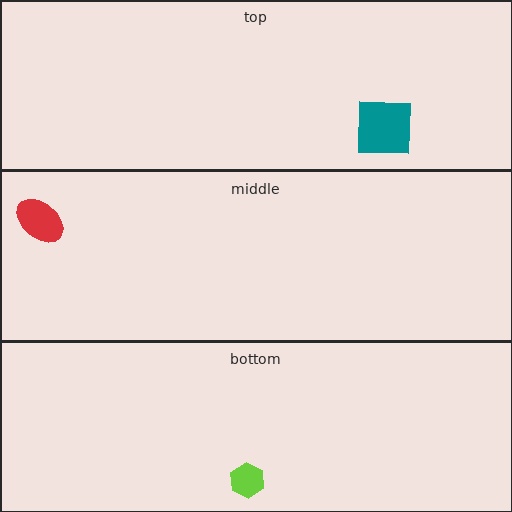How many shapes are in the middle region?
1.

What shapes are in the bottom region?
The lime hexagon.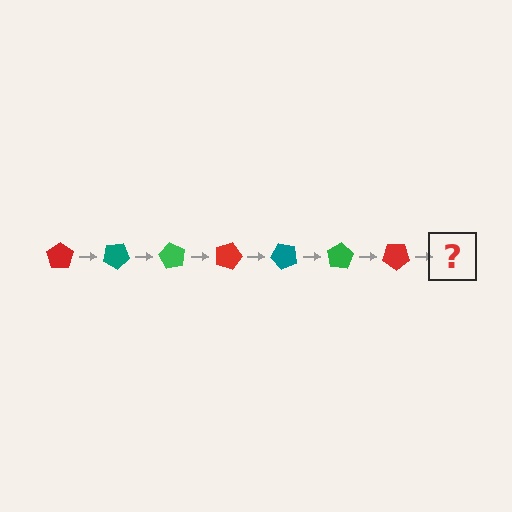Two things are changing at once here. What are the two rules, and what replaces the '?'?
The two rules are that it rotates 30 degrees each step and the color cycles through red, teal, and green. The '?' should be a teal pentagon, rotated 210 degrees from the start.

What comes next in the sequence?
The next element should be a teal pentagon, rotated 210 degrees from the start.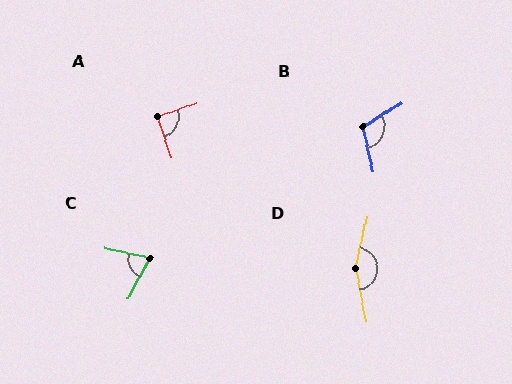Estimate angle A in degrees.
Approximately 91 degrees.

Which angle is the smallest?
C, at approximately 73 degrees.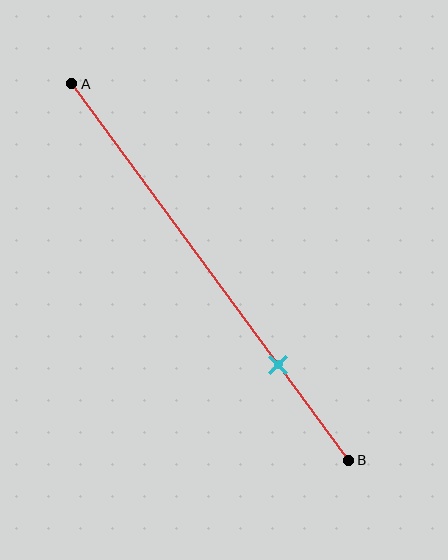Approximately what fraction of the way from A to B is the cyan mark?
The cyan mark is approximately 75% of the way from A to B.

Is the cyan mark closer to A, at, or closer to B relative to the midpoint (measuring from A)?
The cyan mark is closer to point B than the midpoint of segment AB.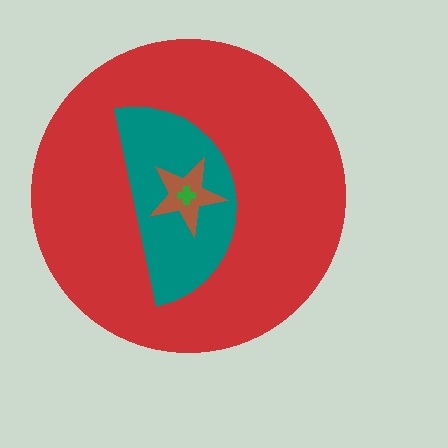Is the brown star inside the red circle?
Yes.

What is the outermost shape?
The red circle.